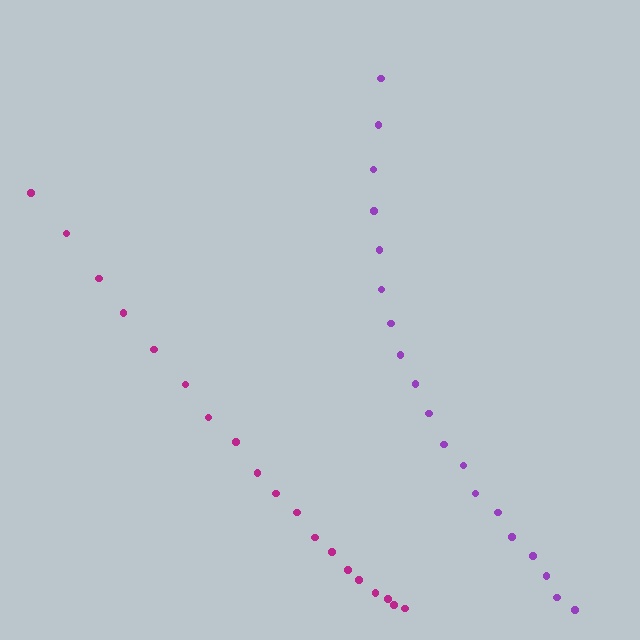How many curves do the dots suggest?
There are 2 distinct paths.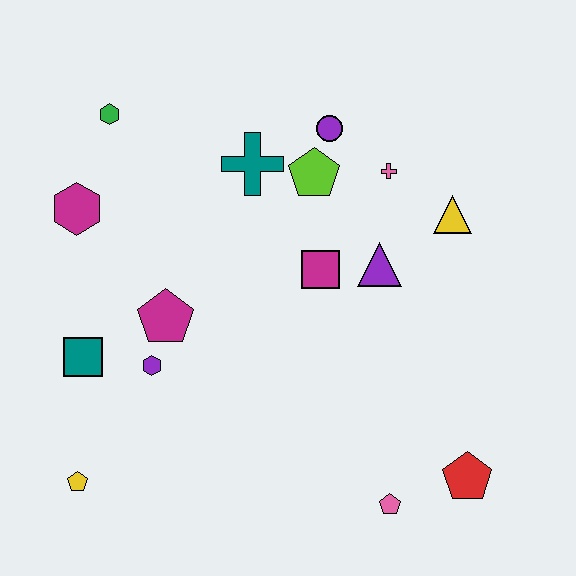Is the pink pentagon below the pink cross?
Yes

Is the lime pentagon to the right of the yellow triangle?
No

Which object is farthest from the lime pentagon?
The yellow pentagon is farthest from the lime pentagon.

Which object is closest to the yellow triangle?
The pink cross is closest to the yellow triangle.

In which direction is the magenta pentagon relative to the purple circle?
The magenta pentagon is below the purple circle.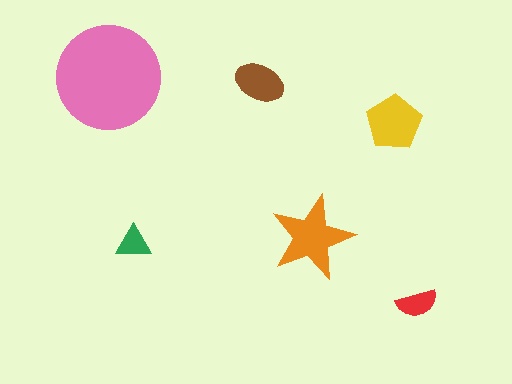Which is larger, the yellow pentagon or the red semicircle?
The yellow pentagon.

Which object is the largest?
The pink circle.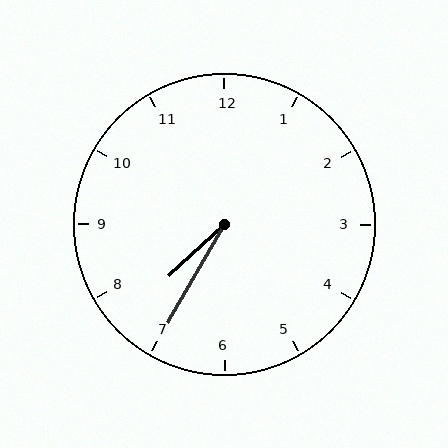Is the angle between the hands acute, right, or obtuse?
It is acute.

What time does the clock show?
7:35.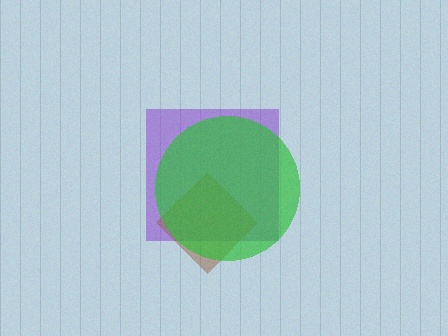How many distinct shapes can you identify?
There are 3 distinct shapes: a purple square, a brown diamond, a green circle.